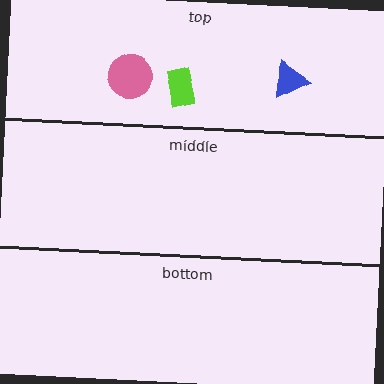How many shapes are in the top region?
3.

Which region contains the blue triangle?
The top region.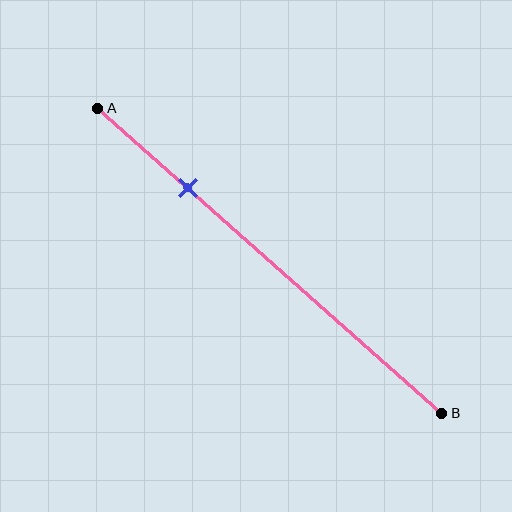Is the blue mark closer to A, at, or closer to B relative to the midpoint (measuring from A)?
The blue mark is closer to point A than the midpoint of segment AB.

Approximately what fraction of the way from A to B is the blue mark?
The blue mark is approximately 25% of the way from A to B.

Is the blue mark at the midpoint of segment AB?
No, the mark is at about 25% from A, not at the 50% midpoint.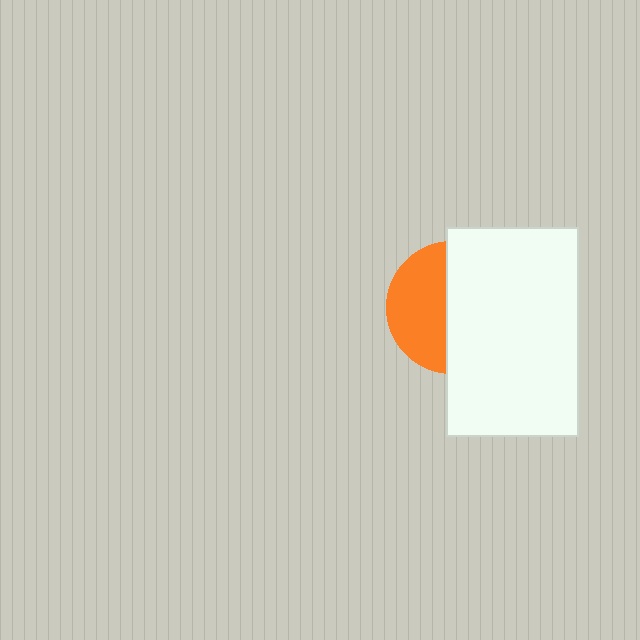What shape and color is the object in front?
The object in front is a white rectangle.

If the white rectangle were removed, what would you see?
You would see the complete orange circle.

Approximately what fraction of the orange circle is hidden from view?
Roughly 56% of the orange circle is hidden behind the white rectangle.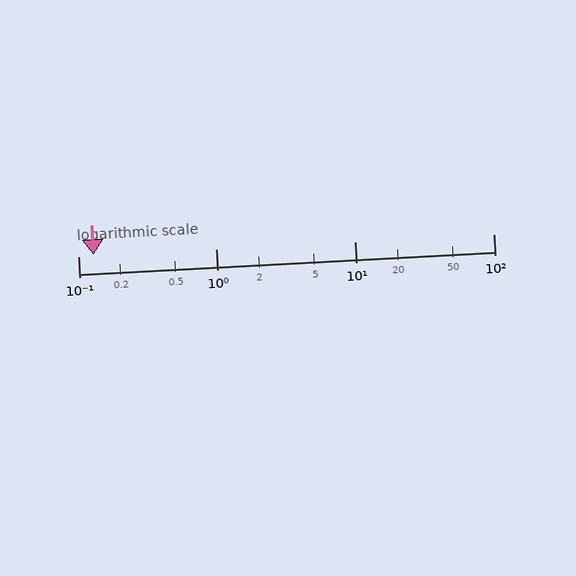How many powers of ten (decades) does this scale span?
The scale spans 3 decades, from 0.1 to 100.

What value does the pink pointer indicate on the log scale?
The pointer indicates approximately 0.13.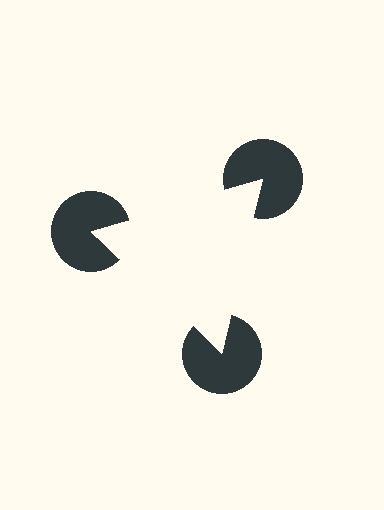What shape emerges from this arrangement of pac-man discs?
An illusory triangle — its edges are inferred from the aligned wedge cuts in the pac-man discs, not physically drawn.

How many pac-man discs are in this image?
There are 3 — one at each vertex of the illusory triangle.